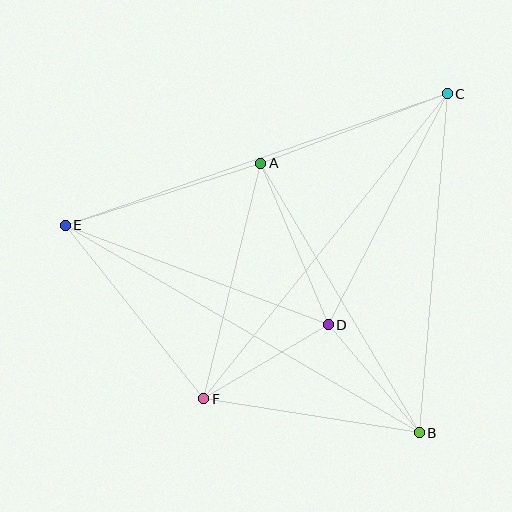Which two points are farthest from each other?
Points B and E are farthest from each other.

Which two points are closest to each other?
Points B and D are closest to each other.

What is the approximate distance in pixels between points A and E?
The distance between A and E is approximately 205 pixels.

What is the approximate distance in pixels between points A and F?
The distance between A and F is approximately 242 pixels.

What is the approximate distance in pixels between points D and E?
The distance between D and E is approximately 281 pixels.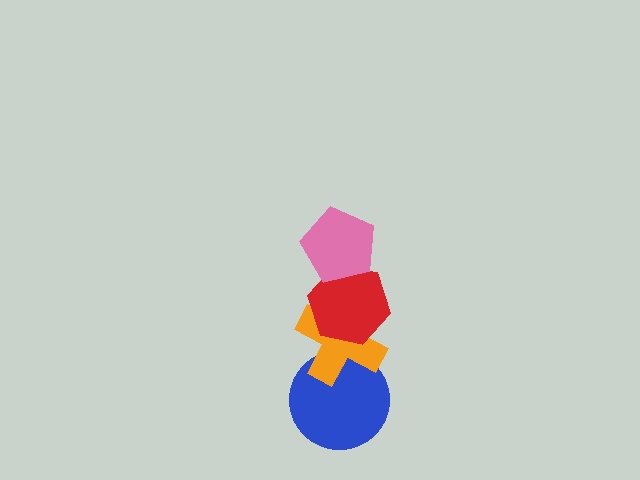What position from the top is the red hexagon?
The red hexagon is 2nd from the top.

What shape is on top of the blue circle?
The orange cross is on top of the blue circle.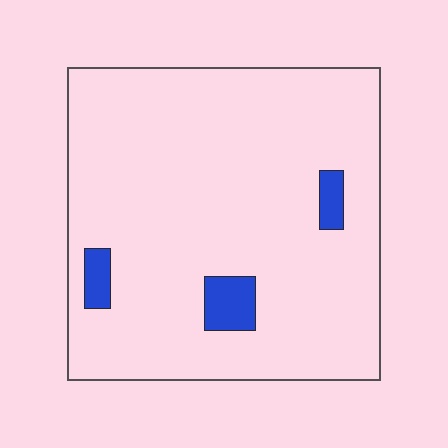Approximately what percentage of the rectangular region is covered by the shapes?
Approximately 5%.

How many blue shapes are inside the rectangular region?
3.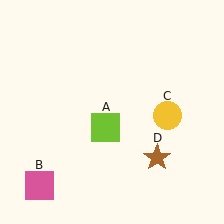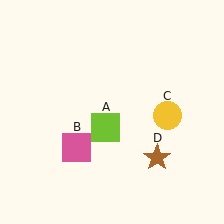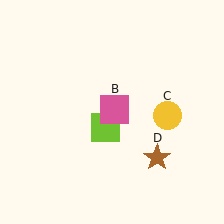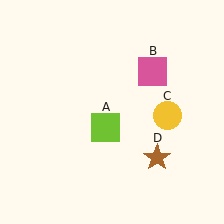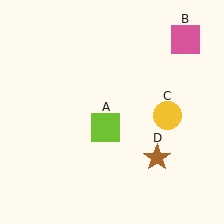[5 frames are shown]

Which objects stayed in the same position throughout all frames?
Lime square (object A) and yellow circle (object C) and brown star (object D) remained stationary.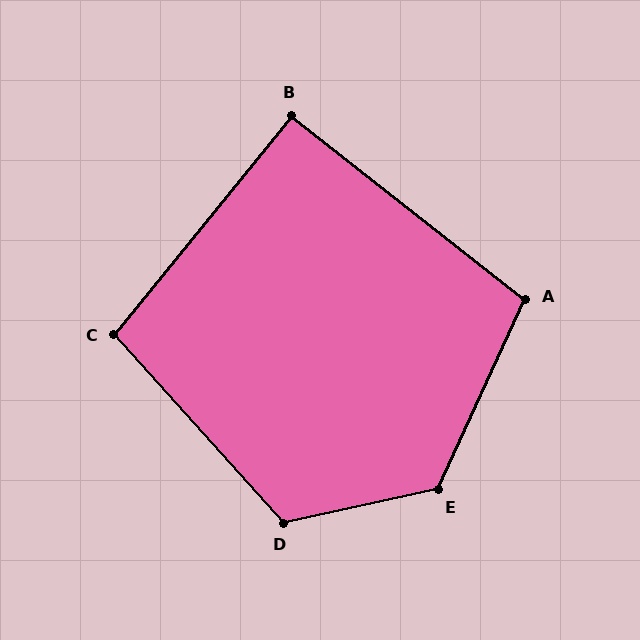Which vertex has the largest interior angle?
E, at approximately 127 degrees.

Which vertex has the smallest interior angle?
B, at approximately 91 degrees.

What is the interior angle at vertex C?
Approximately 99 degrees (obtuse).